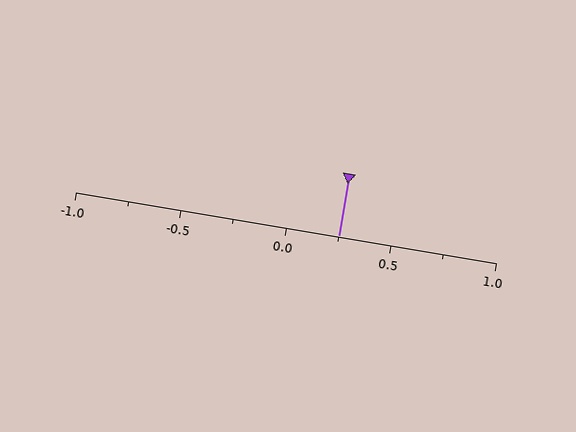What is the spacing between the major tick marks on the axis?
The major ticks are spaced 0.5 apart.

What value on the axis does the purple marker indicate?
The marker indicates approximately 0.25.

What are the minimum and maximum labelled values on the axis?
The axis runs from -1.0 to 1.0.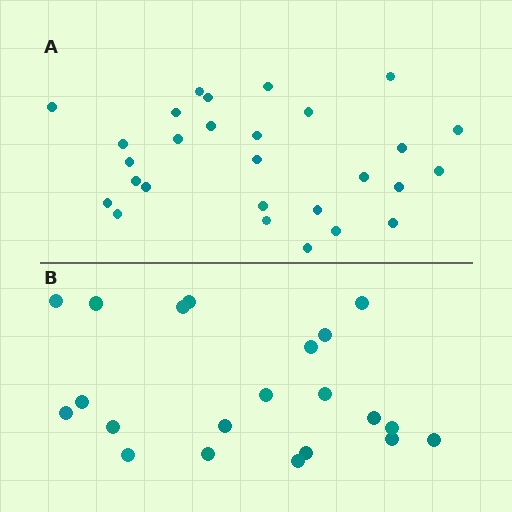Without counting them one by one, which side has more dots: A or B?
Region A (the top region) has more dots.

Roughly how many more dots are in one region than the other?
Region A has roughly 8 or so more dots than region B.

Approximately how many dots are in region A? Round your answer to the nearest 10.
About 30 dots. (The exact count is 28, which rounds to 30.)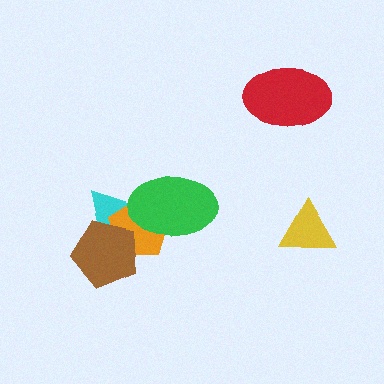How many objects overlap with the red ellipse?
0 objects overlap with the red ellipse.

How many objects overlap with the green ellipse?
2 objects overlap with the green ellipse.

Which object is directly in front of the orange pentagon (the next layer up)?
The brown pentagon is directly in front of the orange pentagon.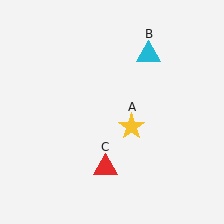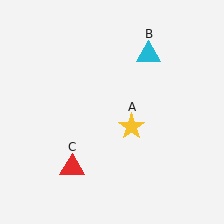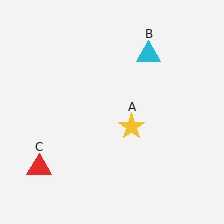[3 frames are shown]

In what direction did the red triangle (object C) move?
The red triangle (object C) moved left.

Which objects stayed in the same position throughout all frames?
Yellow star (object A) and cyan triangle (object B) remained stationary.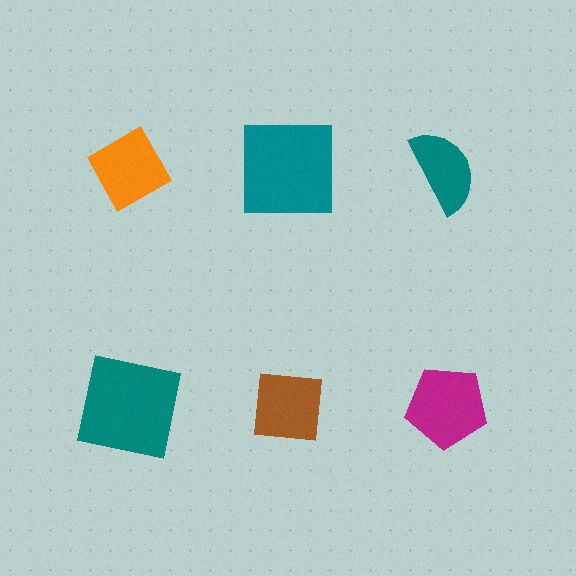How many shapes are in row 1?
3 shapes.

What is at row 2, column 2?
A brown square.